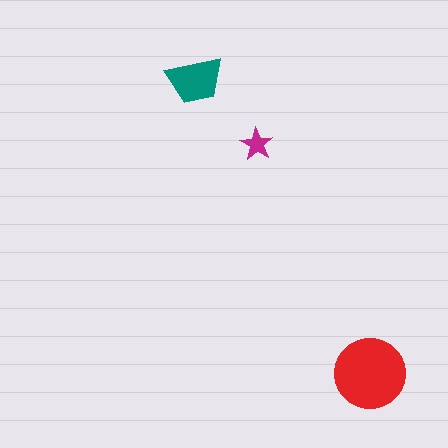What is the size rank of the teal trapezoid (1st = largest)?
2nd.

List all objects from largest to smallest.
The red circle, the teal trapezoid, the magenta star.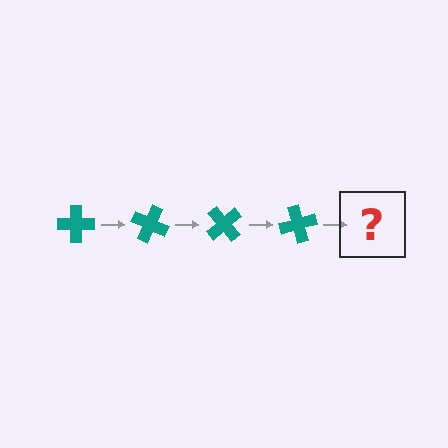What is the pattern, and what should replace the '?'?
The pattern is that the cross rotates 25 degrees each step. The '?' should be a teal cross rotated 100 degrees.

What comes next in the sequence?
The next element should be a teal cross rotated 100 degrees.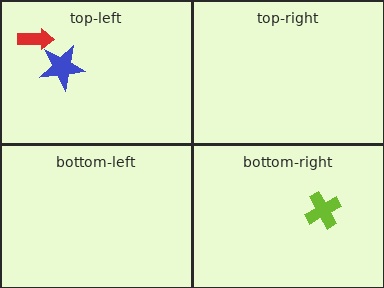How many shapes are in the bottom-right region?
1.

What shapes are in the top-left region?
The red arrow, the blue star.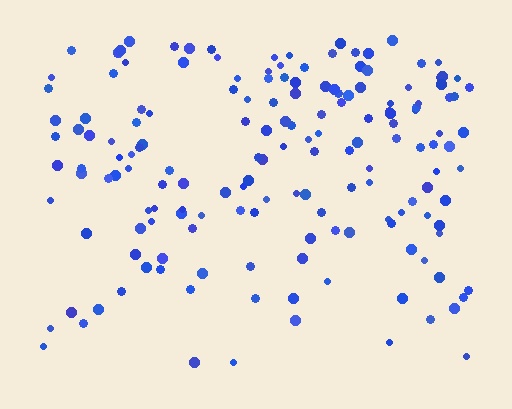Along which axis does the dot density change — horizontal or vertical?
Vertical.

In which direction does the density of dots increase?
From bottom to top, with the top side densest.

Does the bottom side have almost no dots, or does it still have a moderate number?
Still a moderate number, just noticeably fewer than the top.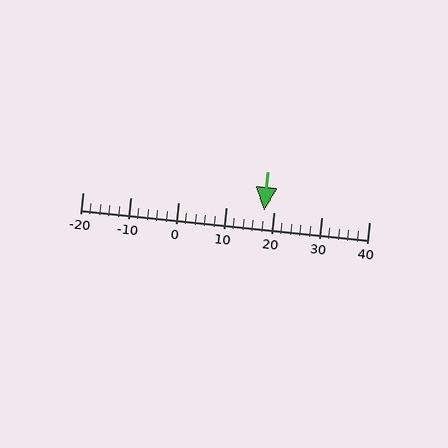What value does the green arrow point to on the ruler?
The green arrow points to approximately 18.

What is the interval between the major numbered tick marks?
The major tick marks are spaced 10 units apart.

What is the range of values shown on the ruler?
The ruler shows values from -20 to 40.